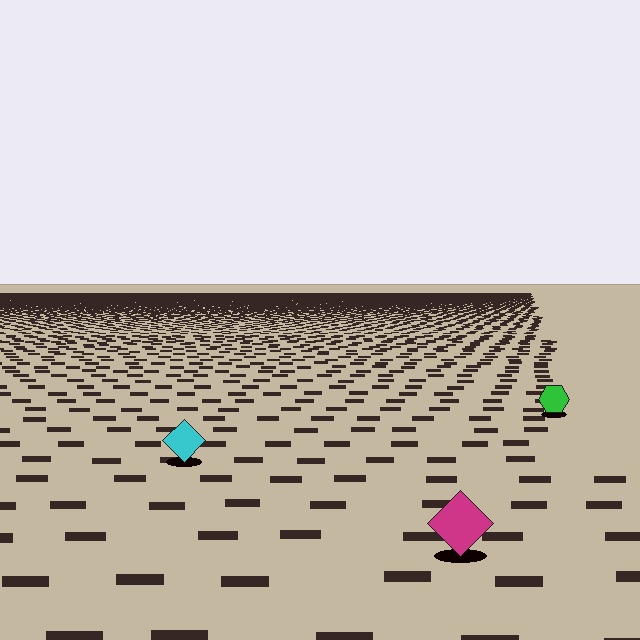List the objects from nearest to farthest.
From nearest to farthest: the magenta diamond, the cyan diamond, the green hexagon.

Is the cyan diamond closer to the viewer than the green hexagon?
Yes. The cyan diamond is closer — you can tell from the texture gradient: the ground texture is coarser near it.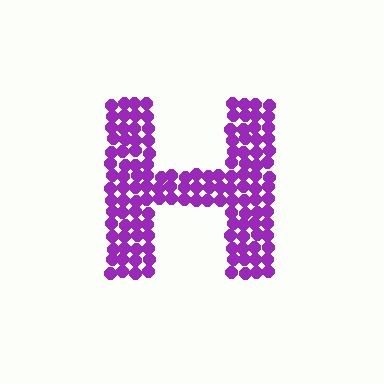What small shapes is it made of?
It is made of small circles.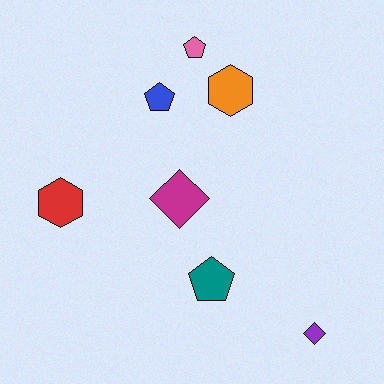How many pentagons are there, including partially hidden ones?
There are 3 pentagons.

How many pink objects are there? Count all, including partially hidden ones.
There is 1 pink object.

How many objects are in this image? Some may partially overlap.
There are 7 objects.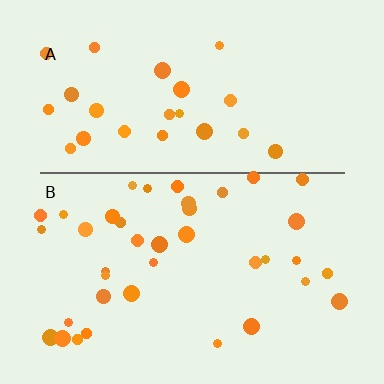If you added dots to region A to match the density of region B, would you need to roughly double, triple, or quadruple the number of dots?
Approximately double.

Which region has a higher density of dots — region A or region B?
B (the bottom).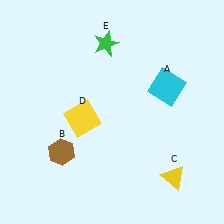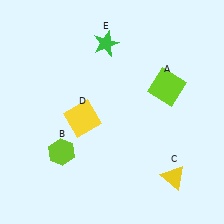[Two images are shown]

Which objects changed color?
A changed from cyan to lime. B changed from brown to lime.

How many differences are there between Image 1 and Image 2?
There are 2 differences between the two images.